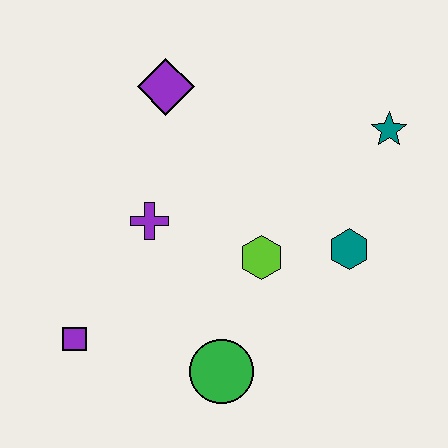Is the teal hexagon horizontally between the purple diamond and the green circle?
No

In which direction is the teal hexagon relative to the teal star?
The teal hexagon is below the teal star.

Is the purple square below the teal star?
Yes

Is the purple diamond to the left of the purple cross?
No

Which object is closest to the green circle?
The lime hexagon is closest to the green circle.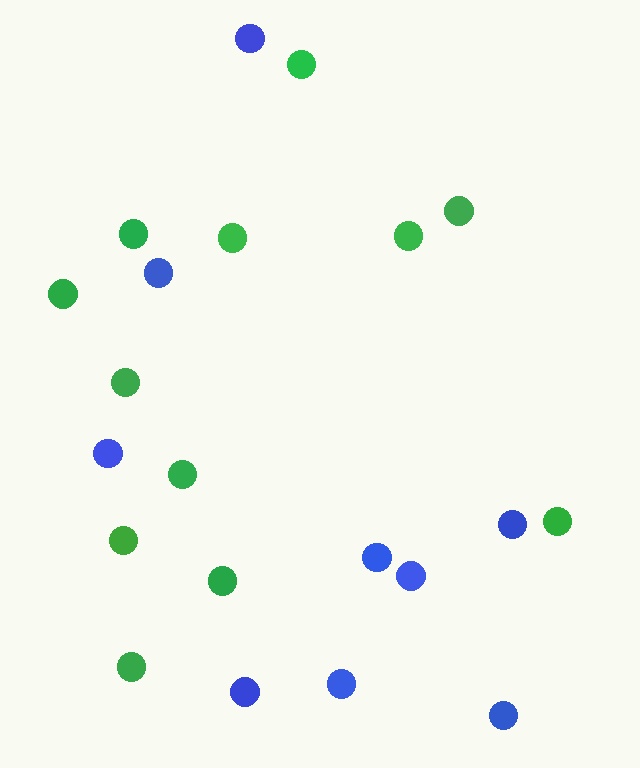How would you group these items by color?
There are 2 groups: one group of green circles (12) and one group of blue circles (9).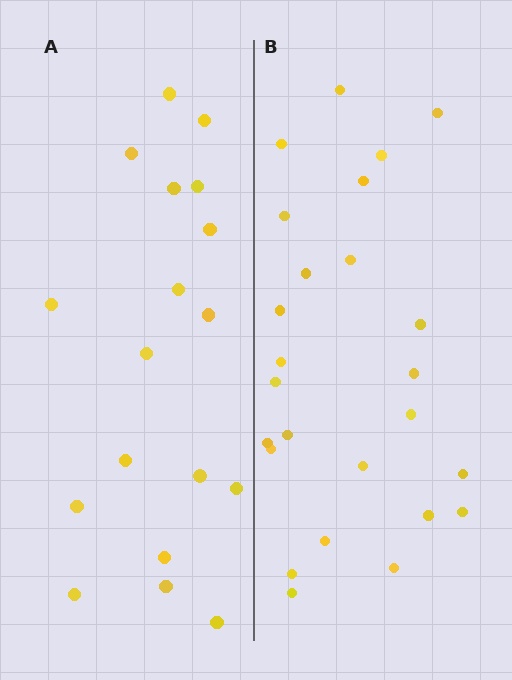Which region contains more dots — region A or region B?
Region B (the right region) has more dots.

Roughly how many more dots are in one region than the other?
Region B has roughly 8 or so more dots than region A.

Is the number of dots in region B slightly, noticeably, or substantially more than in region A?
Region B has noticeably more, but not dramatically so. The ratio is roughly 1.4 to 1.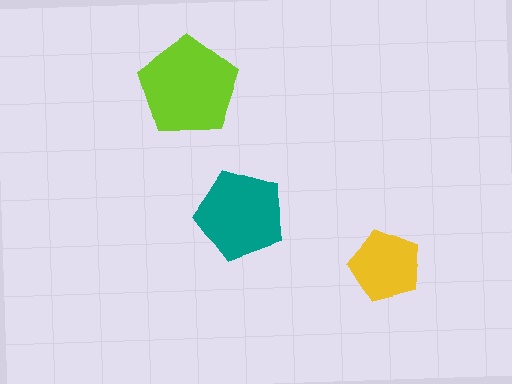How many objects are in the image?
There are 3 objects in the image.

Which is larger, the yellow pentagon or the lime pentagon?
The lime one.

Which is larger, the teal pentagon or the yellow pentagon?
The teal one.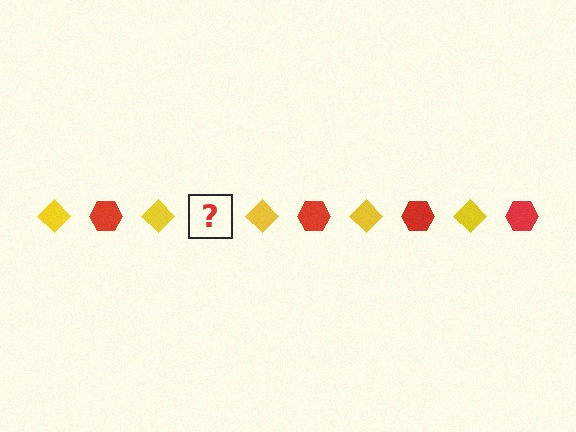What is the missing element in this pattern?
The missing element is a red hexagon.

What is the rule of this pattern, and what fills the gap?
The rule is that the pattern alternates between yellow diamond and red hexagon. The gap should be filled with a red hexagon.